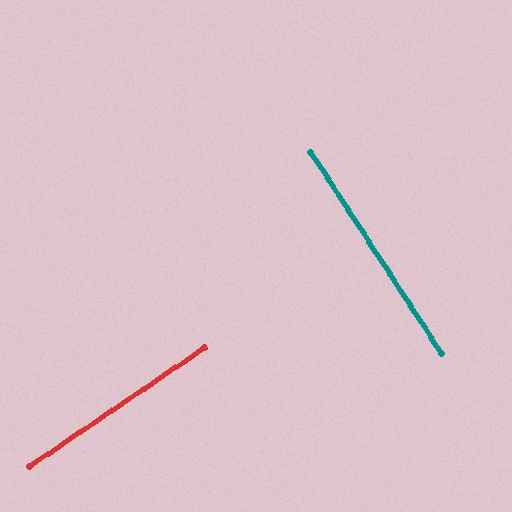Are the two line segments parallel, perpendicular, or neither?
Perpendicular — they meet at approximately 89°.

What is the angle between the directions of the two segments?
Approximately 89 degrees.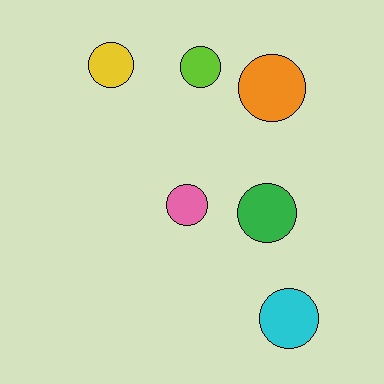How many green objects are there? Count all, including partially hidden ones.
There is 1 green object.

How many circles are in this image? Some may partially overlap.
There are 6 circles.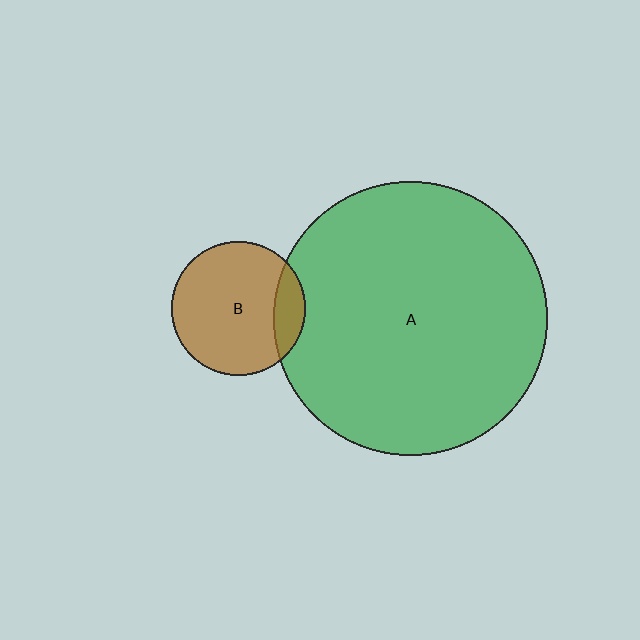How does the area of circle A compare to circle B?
Approximately 4.2 times.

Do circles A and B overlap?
Yes.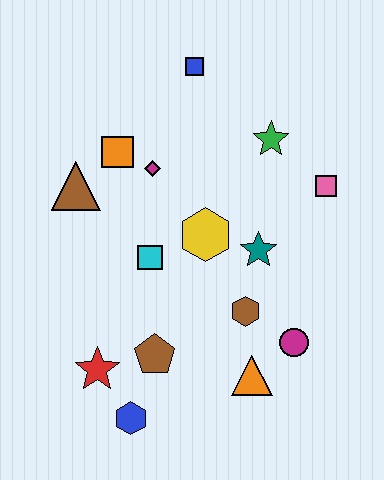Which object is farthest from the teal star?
The blue hexagon is farthest from the teal star.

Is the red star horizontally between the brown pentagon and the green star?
No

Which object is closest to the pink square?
The green star is closest to the pink square.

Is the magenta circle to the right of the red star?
Yes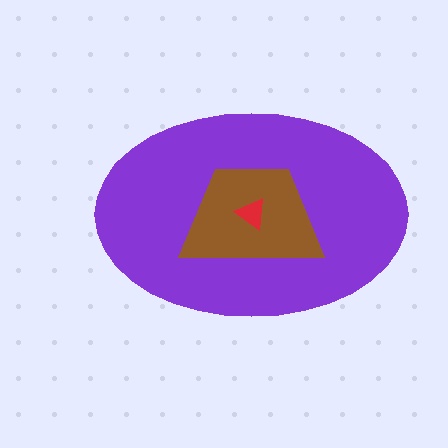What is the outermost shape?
The purple ellipse.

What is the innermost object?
The red triangle.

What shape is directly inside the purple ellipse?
The brown trapezoid.